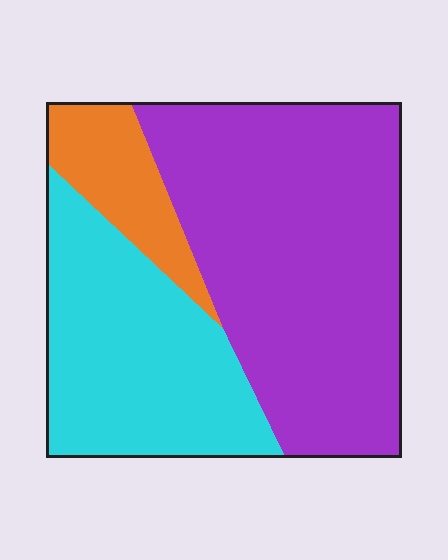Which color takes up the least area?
Orange, at roughly 10%.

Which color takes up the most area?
Purple, at roughly 55%.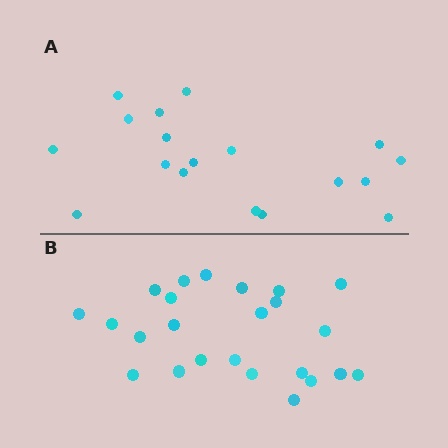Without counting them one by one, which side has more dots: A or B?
Region B (the bottom region) has more dots.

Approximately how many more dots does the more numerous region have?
Region B has about 6 more dots than region A.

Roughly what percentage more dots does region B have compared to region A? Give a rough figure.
About 35% more.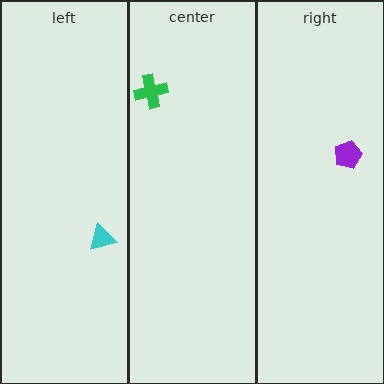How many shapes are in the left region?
1.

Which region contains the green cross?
The center region.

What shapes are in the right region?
The purple pentagon.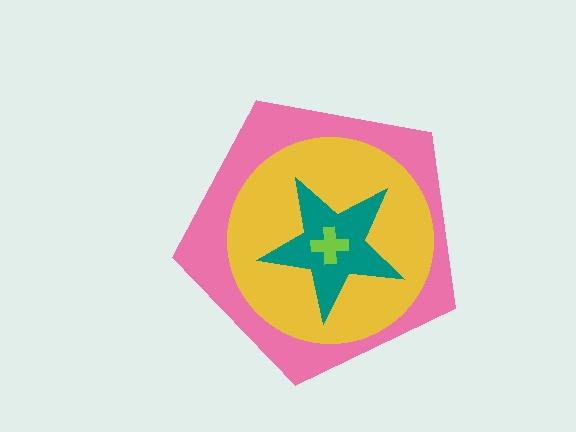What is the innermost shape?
The lime cross.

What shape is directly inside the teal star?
The lime cross.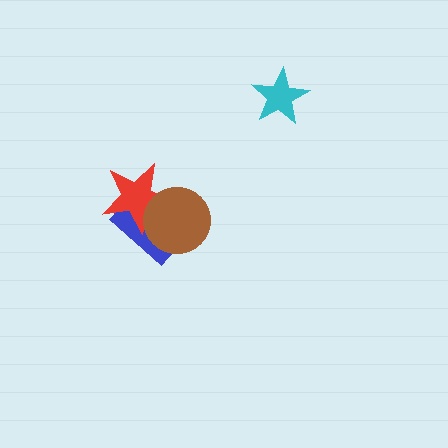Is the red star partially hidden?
Yes, it is partially covered by another shape.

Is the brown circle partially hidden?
No, no other shape covers it.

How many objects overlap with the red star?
2 objects overlap with the red star.